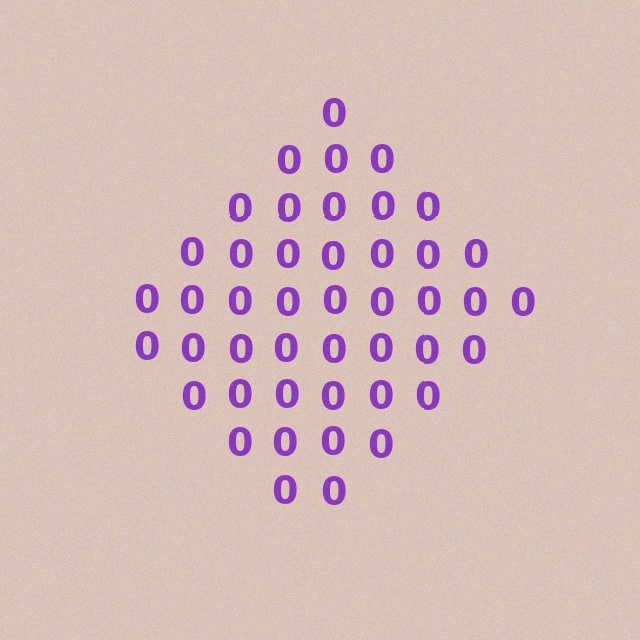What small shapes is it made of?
It is made of small digit 0's.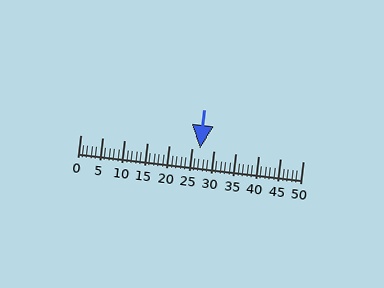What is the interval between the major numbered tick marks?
The major tick marks are spaced 5 units apart.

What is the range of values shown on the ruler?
The ruler shows values from 0 to 50.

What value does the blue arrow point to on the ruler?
The blue arrow points to approximately 27.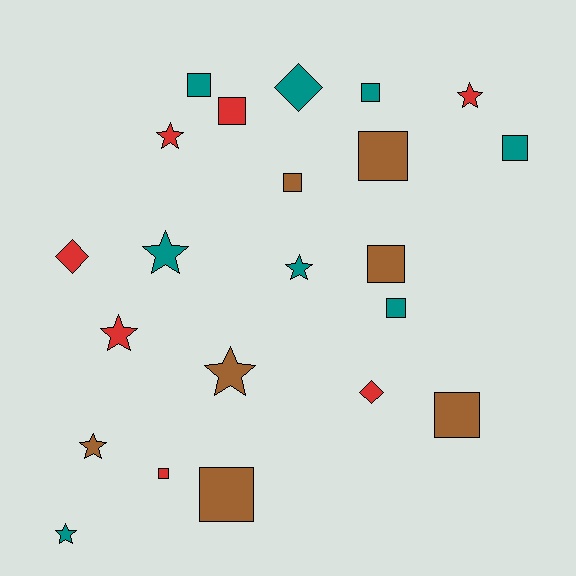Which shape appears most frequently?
Square, with 11 objects.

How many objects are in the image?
There are 22 objects.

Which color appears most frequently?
Teal, with 8 objects.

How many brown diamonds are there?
There are no brown diamonds.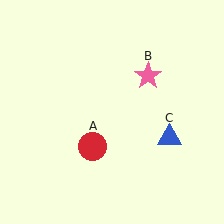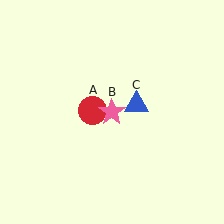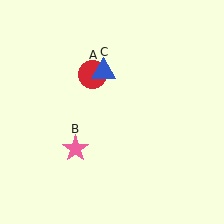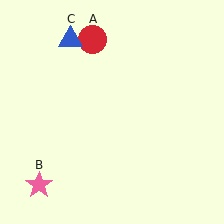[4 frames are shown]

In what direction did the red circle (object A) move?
The red circle (object A) moved up.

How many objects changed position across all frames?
3 objects changed position: red circle (object A), pink star (object B), blue triangle (object C).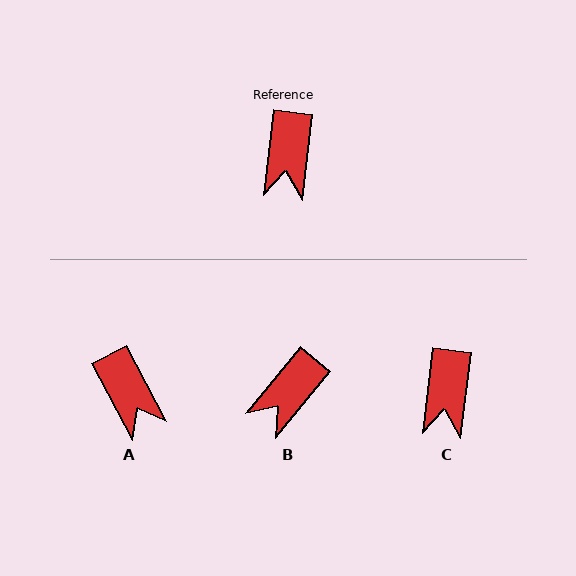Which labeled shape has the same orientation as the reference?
C.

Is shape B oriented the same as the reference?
No, it is off by about 32 degrees.